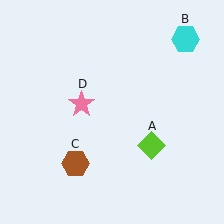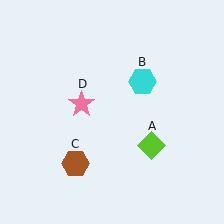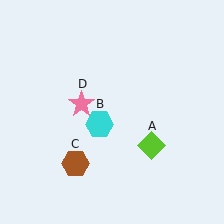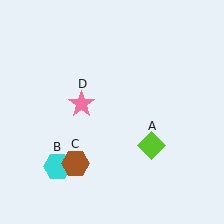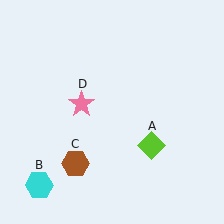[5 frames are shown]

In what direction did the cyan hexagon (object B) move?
The cyan hexagon (object B) moved down and to the left.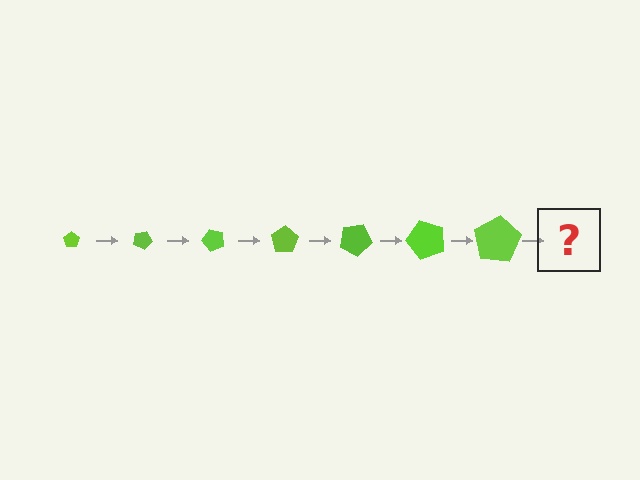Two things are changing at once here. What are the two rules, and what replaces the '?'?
The two rules are that the pentagon grows larger each step and it rotates 25 degrees each step. The '?' should be a pentagon, larger than the previous one and rotated 175 degrees from the start.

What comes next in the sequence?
The next element should be a pentagon, larger than the previous one and rotated 175 degrees from the start.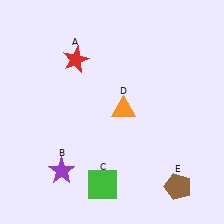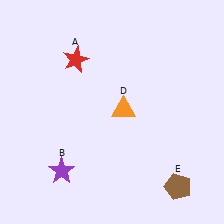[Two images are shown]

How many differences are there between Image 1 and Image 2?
There is 1 difference between the two images.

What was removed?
The green square (C) was removed in Image 2.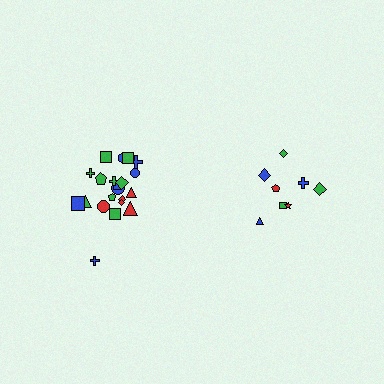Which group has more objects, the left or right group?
The left group.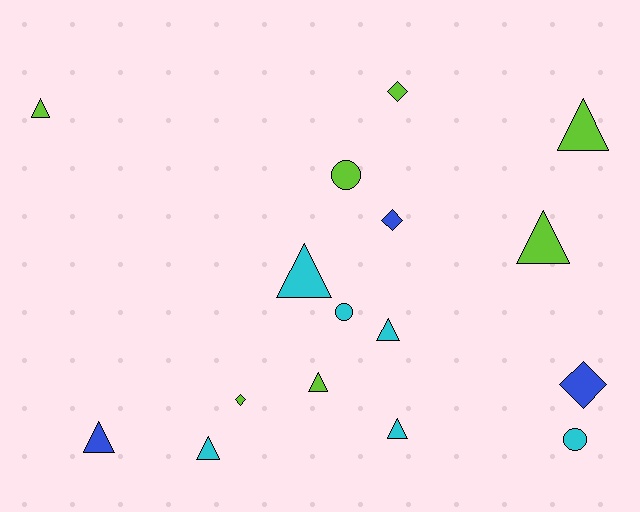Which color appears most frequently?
Lime, with 7 objects.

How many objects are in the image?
There are 16 objects.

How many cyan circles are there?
There are 2 cyan circles.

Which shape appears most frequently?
Triangle, with 9 objects.